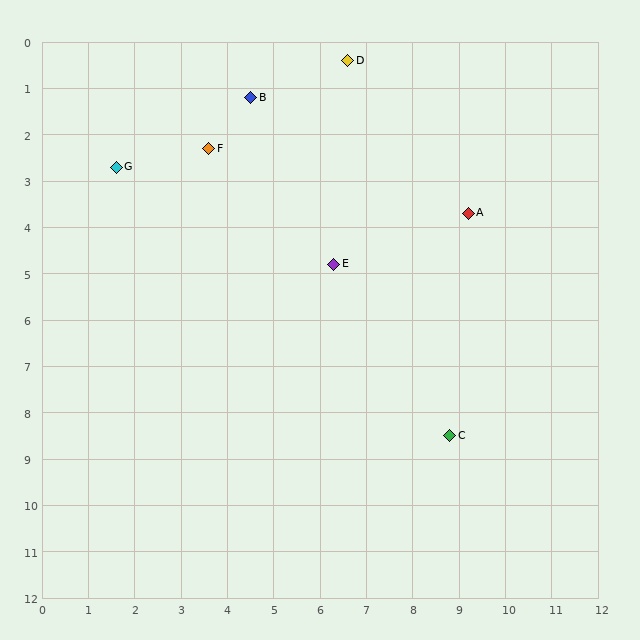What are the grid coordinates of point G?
Point G is at approximately (1.6, 2.7).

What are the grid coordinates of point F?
Point F is at approximately (3.6, 2.3).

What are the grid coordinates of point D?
Point D is at approximately (6.6, 0.4).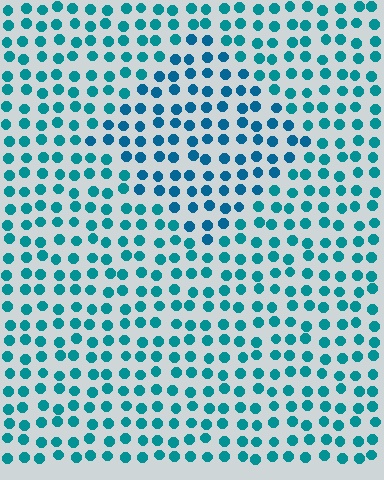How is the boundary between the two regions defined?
The boundary is defined purely by a slight shift in hue (about 18 degrees). Spacing, size, and orientation are identical on both sides.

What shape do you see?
I see a diamond.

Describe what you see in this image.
The image is filled with small teal elements in a uniform arrangement. A diamond-shaped region is visible where the elements are tinted to a slightly different hue, forming a subtle color boundary.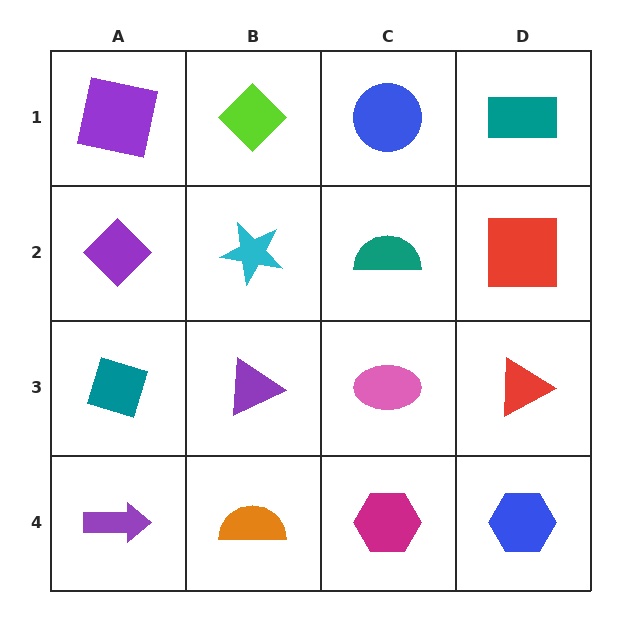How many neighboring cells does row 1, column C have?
3.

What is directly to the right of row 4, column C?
A blue hexagon.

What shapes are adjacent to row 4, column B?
A purple triangle (row 3, column B), a purple arrow (row 4, column A), a magenta hexagon (row 4, column C).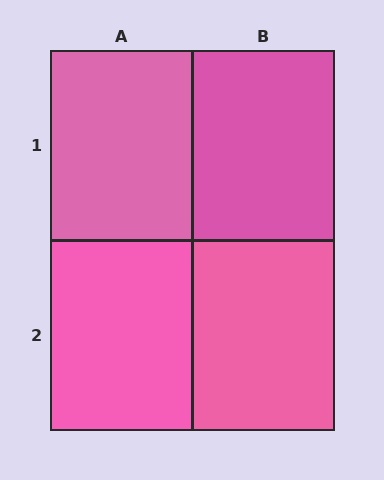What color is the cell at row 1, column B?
Pink.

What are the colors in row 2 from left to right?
Pink, pink.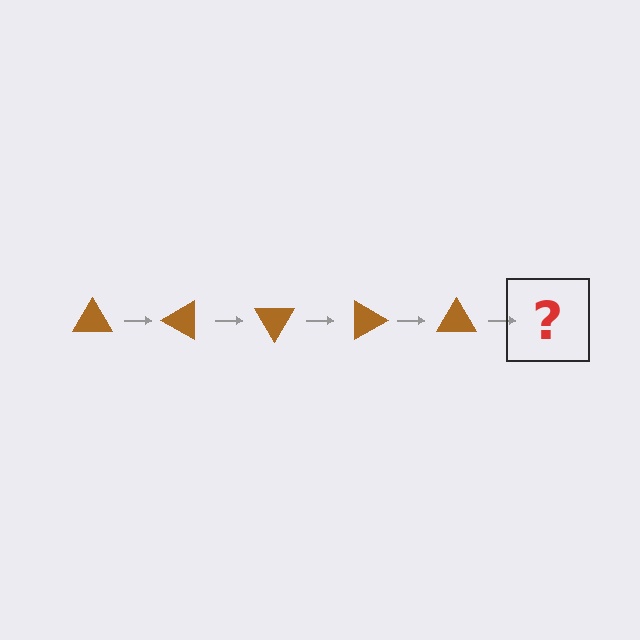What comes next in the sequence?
The next element should be a brown triangle rotated 150 degrees.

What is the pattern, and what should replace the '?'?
The pattern is that the triangle rotates 30 degrees each step. The '?' should be a brown triangle rotated 150 degrees.